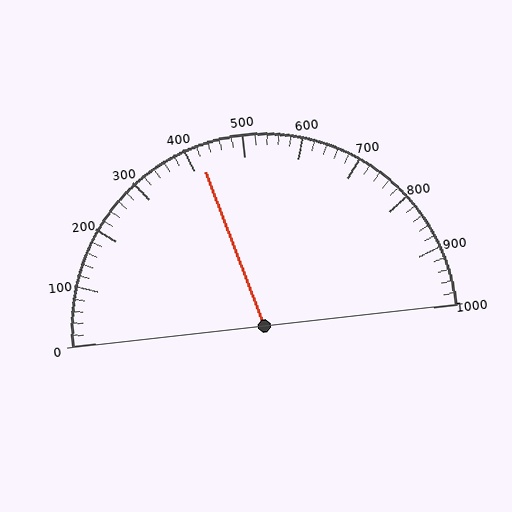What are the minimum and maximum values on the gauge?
The gauge ranges from 0 to 1000.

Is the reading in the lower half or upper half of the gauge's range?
The reading is in the lower half of the range (0 to 1000).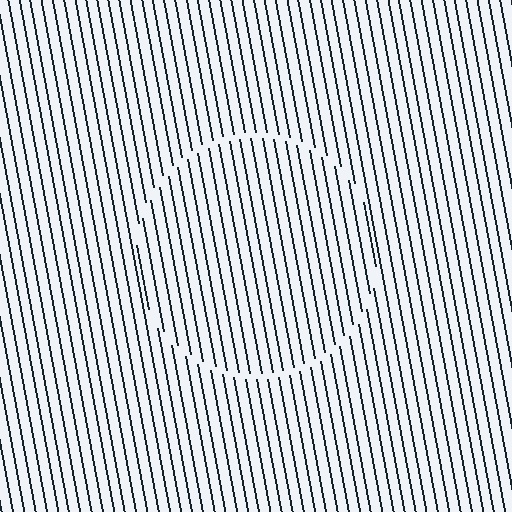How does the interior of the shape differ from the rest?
The interior of the shape contains the same grating, shifted by half a period — the contour is defined by the phase discontinuity where line-ends from the inner and outer gratings abut.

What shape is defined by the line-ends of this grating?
An illusory circle. The interior of the shape contains the same grating, shifted by half a period — the contour is defined by the phase discontinuity where line-ends from the inner and outer gratings abut.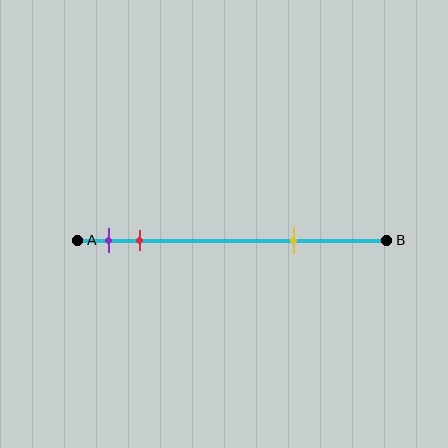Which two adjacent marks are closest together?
The purple and red marks are the closest adjacent pair.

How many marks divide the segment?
There are 3 marks dividing the segment.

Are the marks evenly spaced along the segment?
No, the marks are not evenly spaced.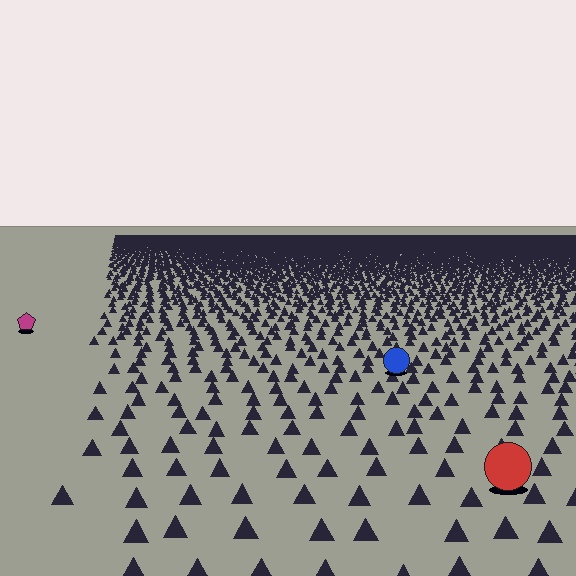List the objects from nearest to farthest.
From nearest to farthest: the red circle, the blue circle, the magenta pentagon.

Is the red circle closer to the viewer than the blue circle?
Yes. The red circle is closer — you can tell from the texture gradient: the ground texture is coarser near it.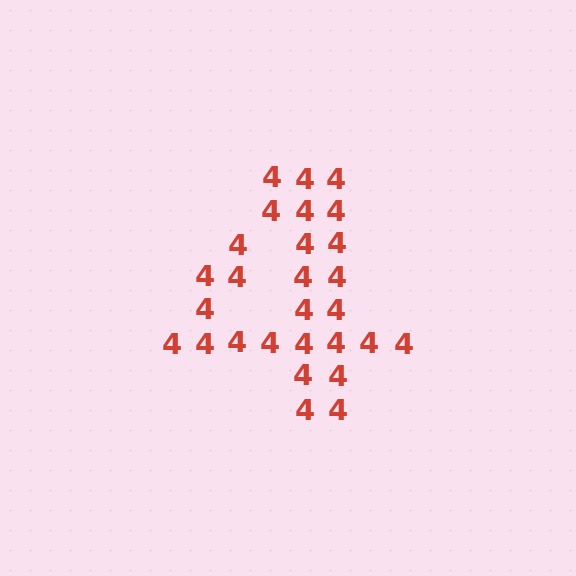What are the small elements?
The small elements are digit 4's.